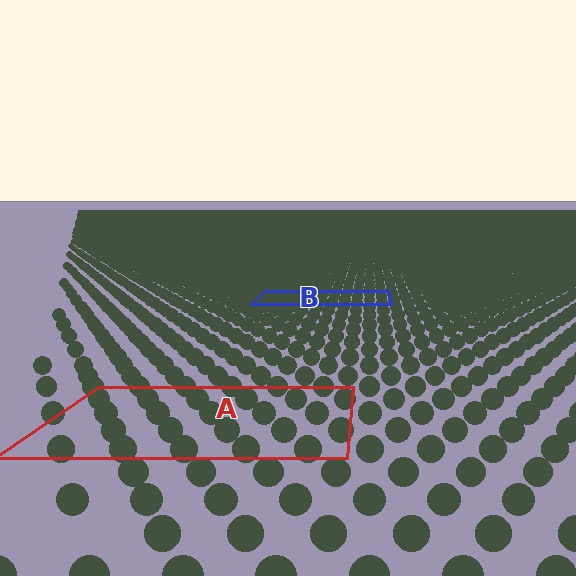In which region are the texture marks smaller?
The texture marks are smaller in region B, because it is farther away.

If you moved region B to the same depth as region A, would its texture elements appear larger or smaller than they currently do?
They would appear larger. At a closer depth, the same texture elements are projected at a bigger on-screen size.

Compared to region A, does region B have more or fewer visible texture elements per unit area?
Region B has more texture elements per unit area — they are packed more densely because it is farther away.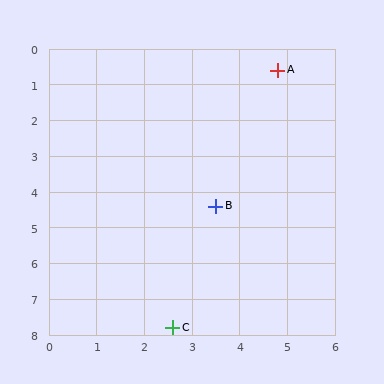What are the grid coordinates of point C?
Point C is at approximately (2.6, 7.8).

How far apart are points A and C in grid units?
Points A and C are about 7.5 grid units apart.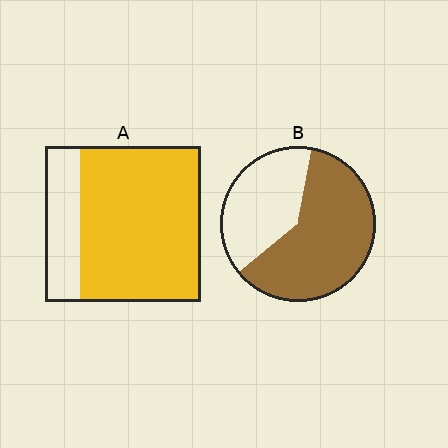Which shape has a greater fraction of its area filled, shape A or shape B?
Shape A.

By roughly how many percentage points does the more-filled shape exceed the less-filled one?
By roughly 15 percentage points (A over B).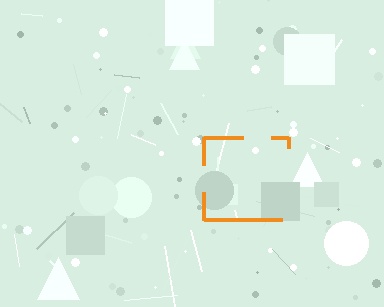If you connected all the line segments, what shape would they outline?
They would outline a square.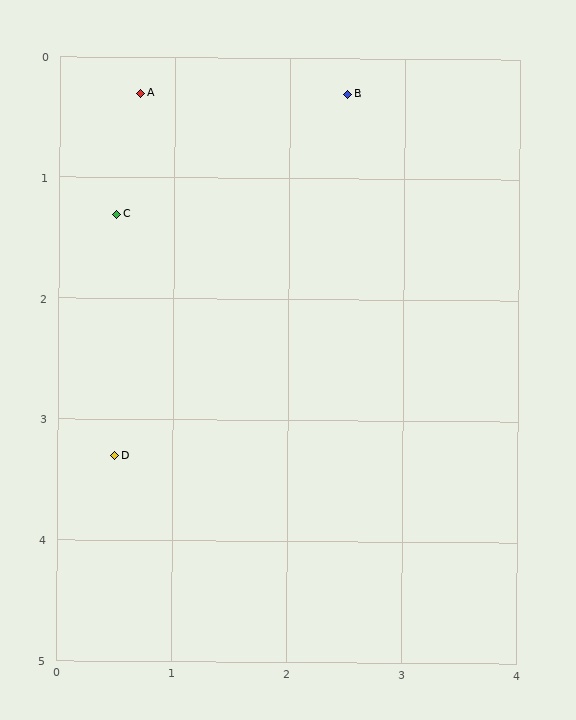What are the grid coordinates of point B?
Point B is at approximately (2.5, 0.3).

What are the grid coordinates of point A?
Point A is at approximately (0.7, 0.3).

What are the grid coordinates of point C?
Point C is at approximately (0.5, 1.3).